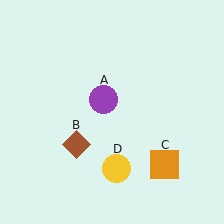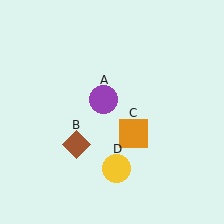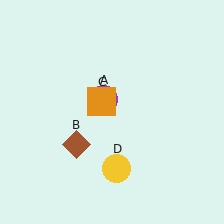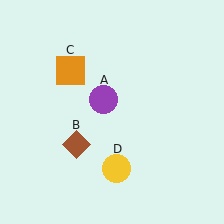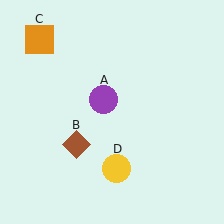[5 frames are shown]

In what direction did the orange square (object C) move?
The orange square (object C) moved up and to the left.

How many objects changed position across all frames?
1 object changed position: orange square (object C).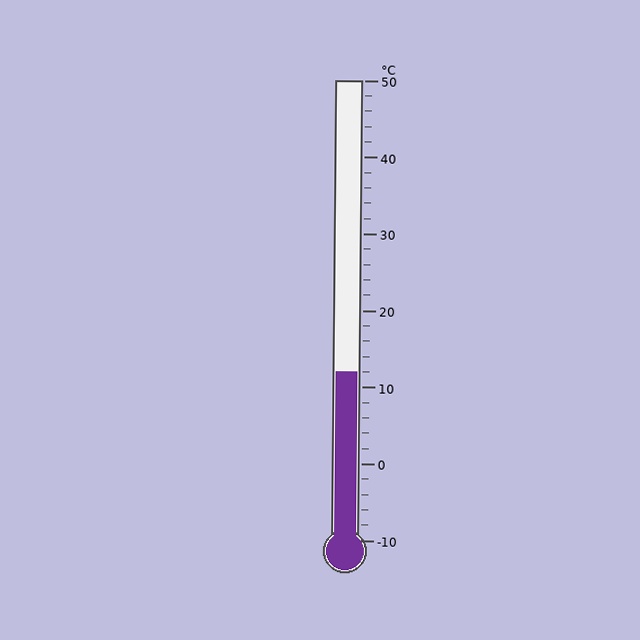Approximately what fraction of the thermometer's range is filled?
The thermometer is filled to approximately 35% of its range.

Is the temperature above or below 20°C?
The temperature is below 20°C.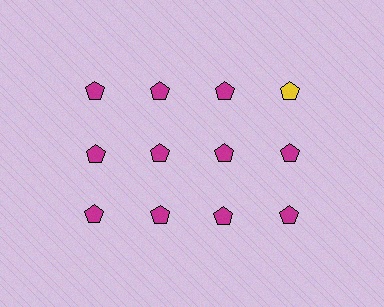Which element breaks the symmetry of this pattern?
The yellow pentagon in the top row, second from right column breaks the symmetry. All other shapes are magenta pentagons.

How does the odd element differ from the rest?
It has a different color: yellow instead of magenta.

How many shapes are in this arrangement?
There are 12 shapes arranged in a grid pattern.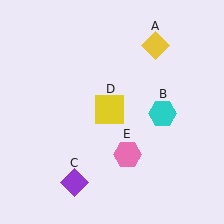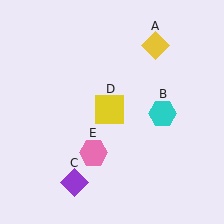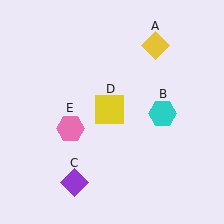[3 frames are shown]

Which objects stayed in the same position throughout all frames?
Yellow diamond (object A) and cyan hexagon (object B) and purple diamond (object C) and yellow square (object D) remained stationary.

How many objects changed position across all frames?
1 object changed position: pink hexagon (object E).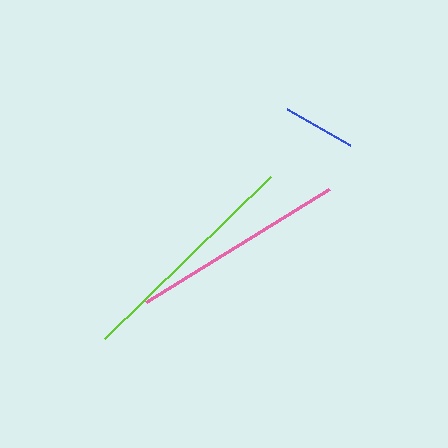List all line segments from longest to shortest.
From longest to shortest: lime, pink, blue.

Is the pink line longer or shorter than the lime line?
The lime line is longer than the pink line.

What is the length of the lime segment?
The lime segment is approximately 232 pixels long.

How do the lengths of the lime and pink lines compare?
The lime and pink lines are approximately the same length.